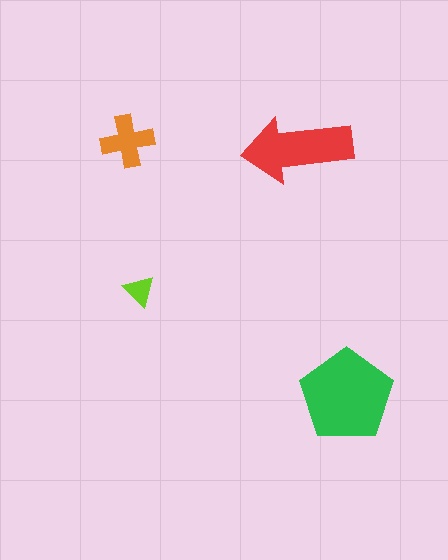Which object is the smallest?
The lime triangle.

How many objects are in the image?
There are 4 objects in the image.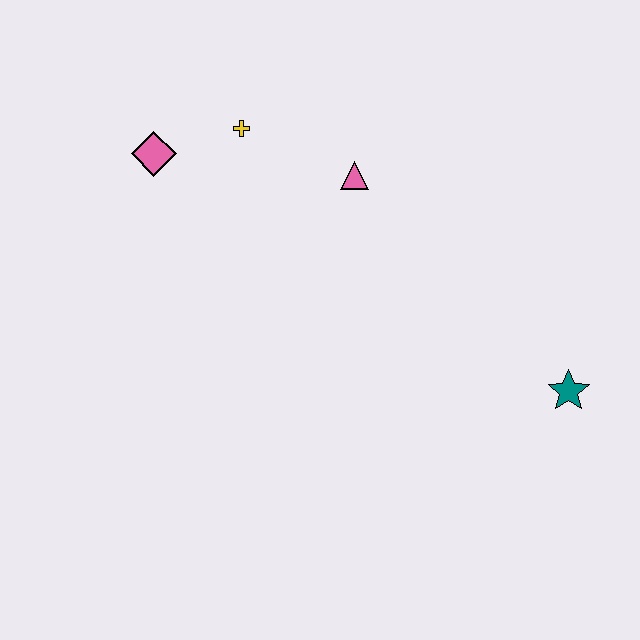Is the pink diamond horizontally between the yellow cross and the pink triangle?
No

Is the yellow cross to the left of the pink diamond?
No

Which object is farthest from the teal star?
The pink diamond is farthest from the teal star.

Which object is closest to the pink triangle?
The yellow cross is closest to the pink triangle.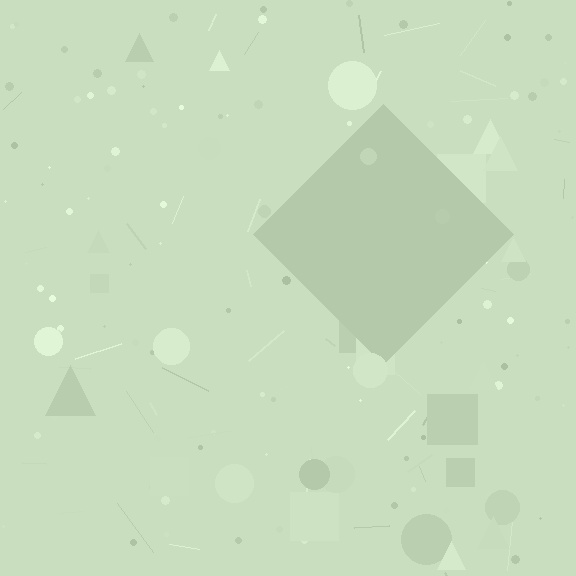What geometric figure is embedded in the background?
A diamond is embedded in the background.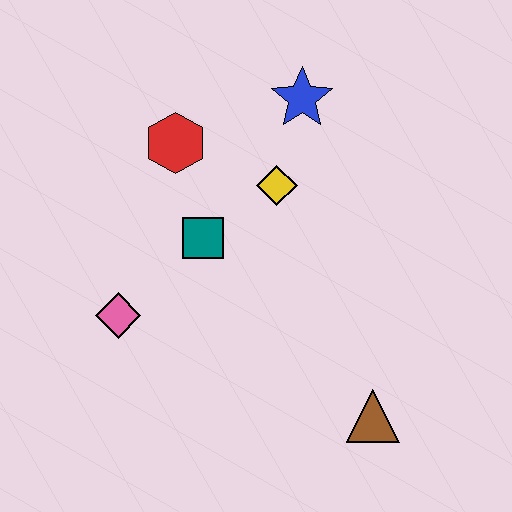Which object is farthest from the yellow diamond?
The brown triangle is farthest from the yellow diamond.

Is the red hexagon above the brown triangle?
Yes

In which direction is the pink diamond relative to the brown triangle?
The pink diamond is to the left of the brown triangle.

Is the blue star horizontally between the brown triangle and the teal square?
Yes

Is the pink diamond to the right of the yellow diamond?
No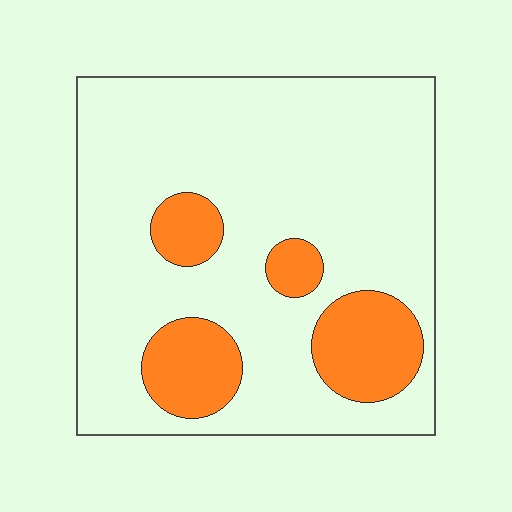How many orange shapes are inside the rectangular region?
4.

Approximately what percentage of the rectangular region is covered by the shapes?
Approximately 20%.